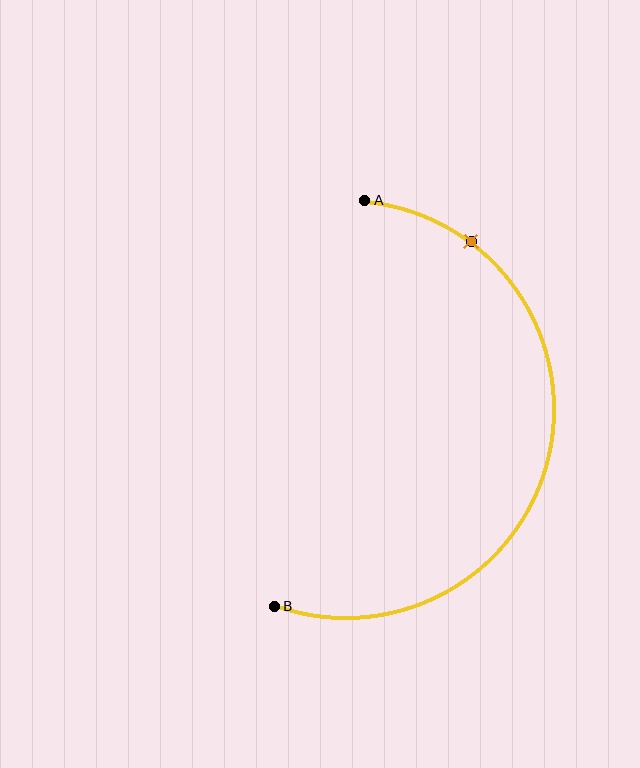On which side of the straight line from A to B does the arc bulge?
The arc bulges to the right of the straight line connecting A and B.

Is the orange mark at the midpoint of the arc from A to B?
No. The orange mark lies on the arc but is closer to endpoint A. The arc midpoint would be at the point on the curve equidistant along the arc from both A and B.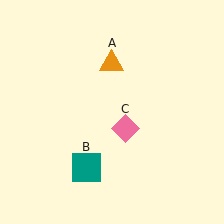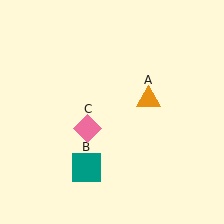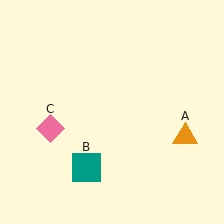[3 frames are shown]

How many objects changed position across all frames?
2 objects changed position: orange triangle (object A), pink diamond (object C).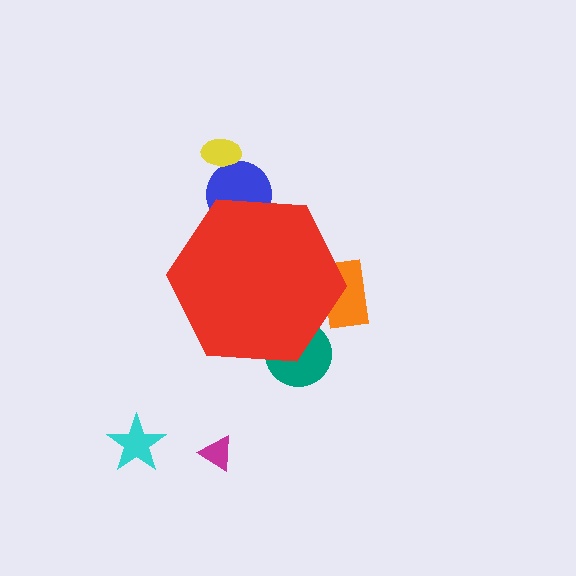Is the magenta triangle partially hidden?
No, the magenta triangle is fully visible.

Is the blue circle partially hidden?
Yes, the blue circle is partially hidden behind the red hexagon.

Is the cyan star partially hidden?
No, the cyan star is fully visible.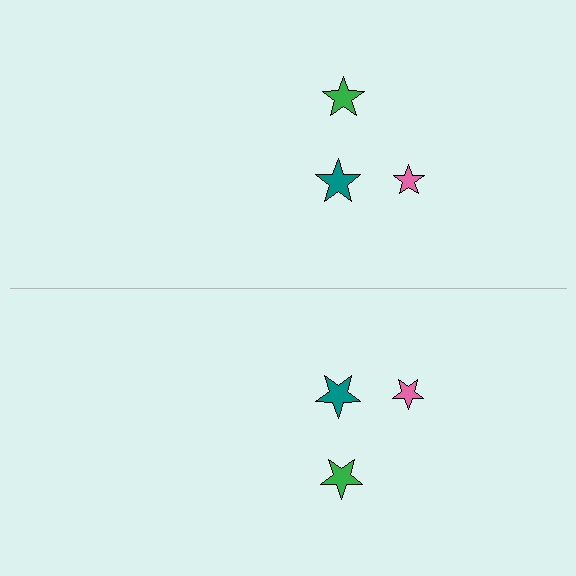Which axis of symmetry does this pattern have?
The pattern has a horizontal axis of symmetry running through the center of the image.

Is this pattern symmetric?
Yes, this pattern has bilateral (reflection) symmetry.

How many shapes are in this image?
There are 6 shapes in this image.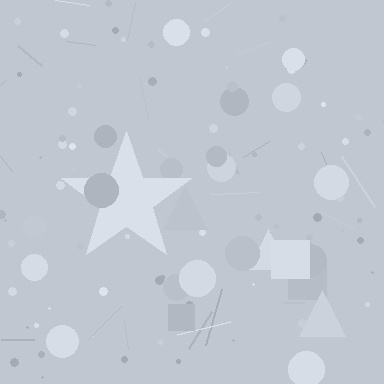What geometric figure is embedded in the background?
A star is embedded in the background.